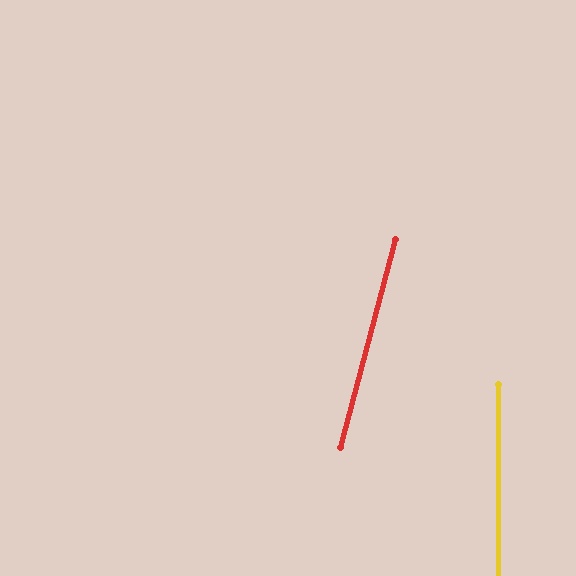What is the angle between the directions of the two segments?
Approximately 15 degrees.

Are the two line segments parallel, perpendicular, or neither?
Neither parallel nor perpendicular — they differ by about 15°.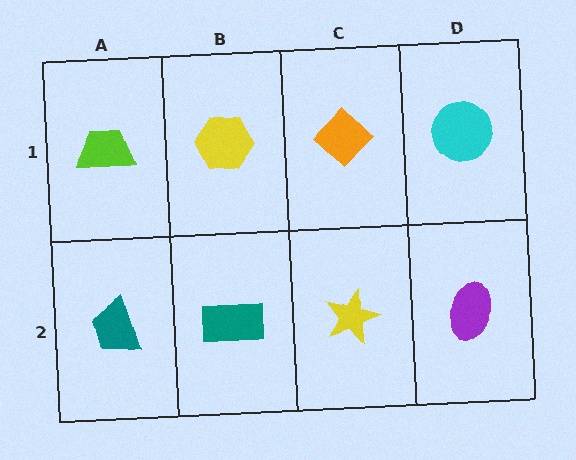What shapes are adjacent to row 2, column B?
A yellow hexagon (row 1, column B), a teal trapezoid (row 2, column A), a yellow star (row 2, column C).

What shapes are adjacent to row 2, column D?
A cyan circle (row 1, column D), a yellow star (row 2, column C).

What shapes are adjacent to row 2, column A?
A lime trapezoid (row 1, column A), a teal rectangle (row 2, column B).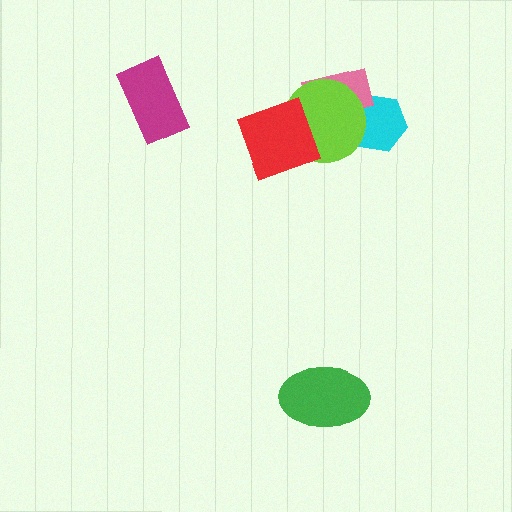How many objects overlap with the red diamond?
1 object overlaps with the red diamond.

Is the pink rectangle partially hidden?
Yes, it is partially covered by another shape.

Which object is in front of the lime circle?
The red diamond is in front of the lime circle.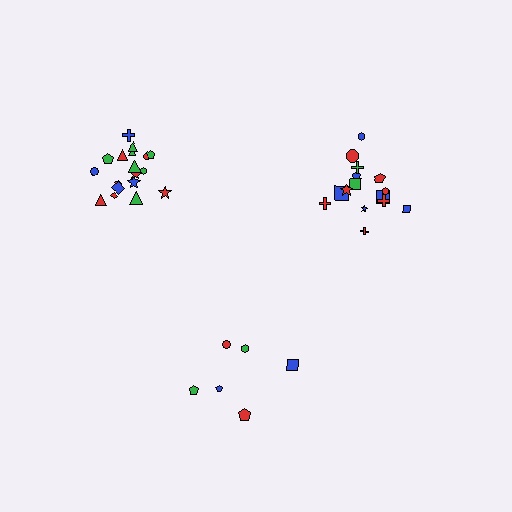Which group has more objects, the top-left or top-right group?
The top-left group.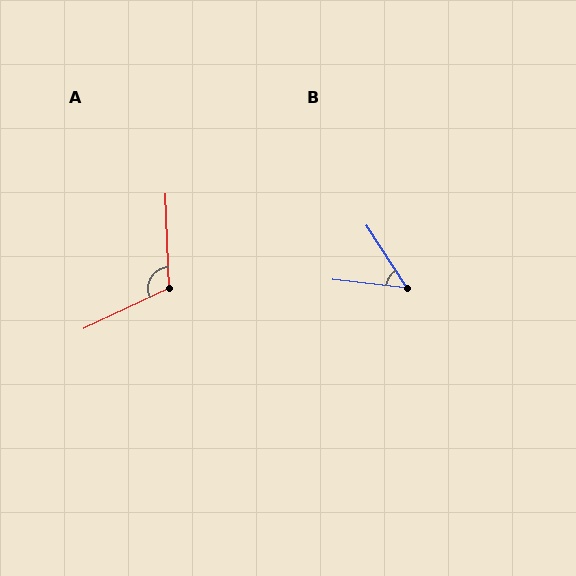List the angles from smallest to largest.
B (50°), A (113°).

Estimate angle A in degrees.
Approximately 113 degrees.